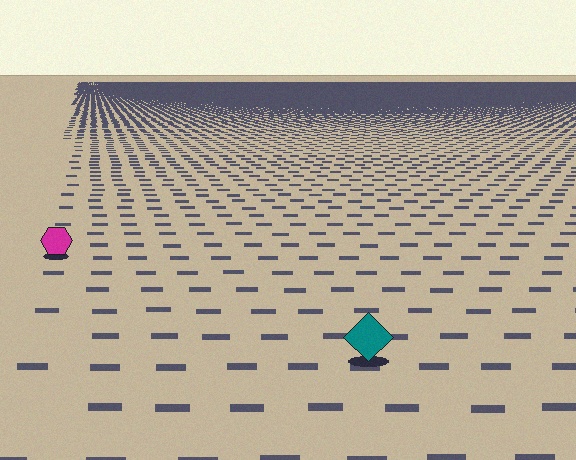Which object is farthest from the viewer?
The magenta hexagon is farthest from the viewer. It appears smaller and the ground texture around it is denser.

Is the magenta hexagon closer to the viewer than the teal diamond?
No. The teal diamond is closer — you can tell from the texture gradient: the ground texture is coarser near it.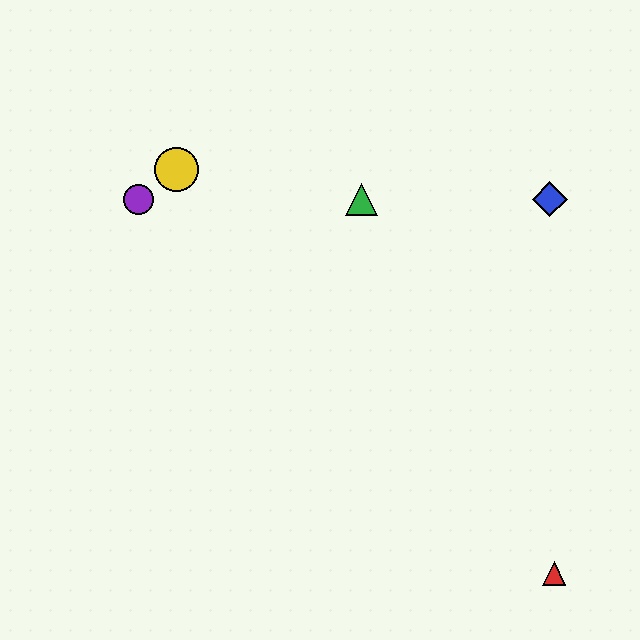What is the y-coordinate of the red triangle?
The red triangle is at y≈573.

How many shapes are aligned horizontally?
3 shapes (the blue diamond, the green triangle, the purple circle) are aligned horizontally.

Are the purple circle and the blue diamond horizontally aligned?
Yes, both are at y≈199.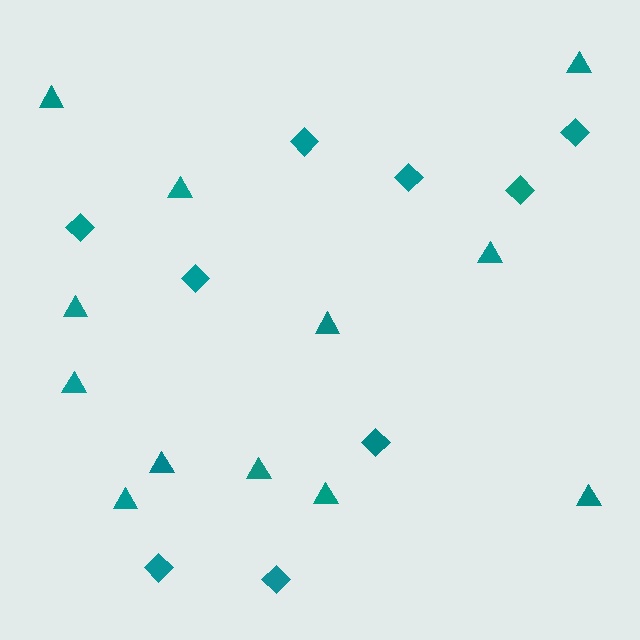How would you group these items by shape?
There are 2 groups: one group of triangles (12) and one group of diamonds (9).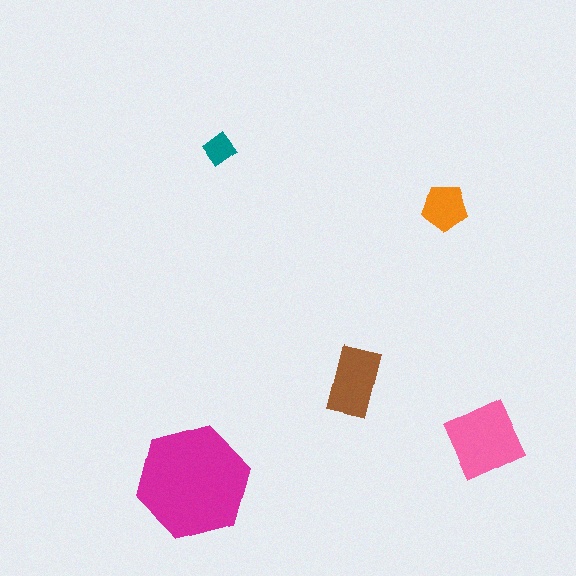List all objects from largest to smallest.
The magenta hexagon, the pink square, the brown rectangle, the orange pentagon, the teal diamond.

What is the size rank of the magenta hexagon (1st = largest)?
1st.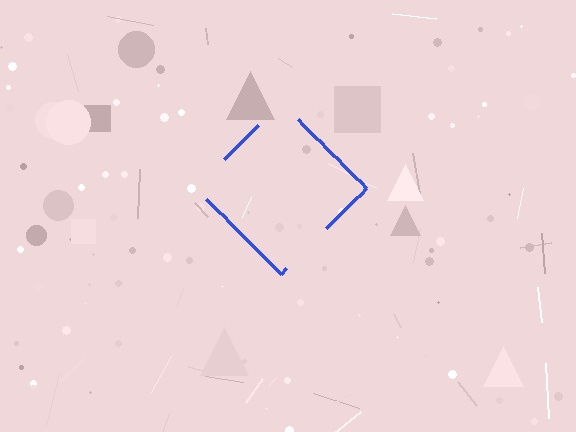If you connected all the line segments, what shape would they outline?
They would outline a diamond.